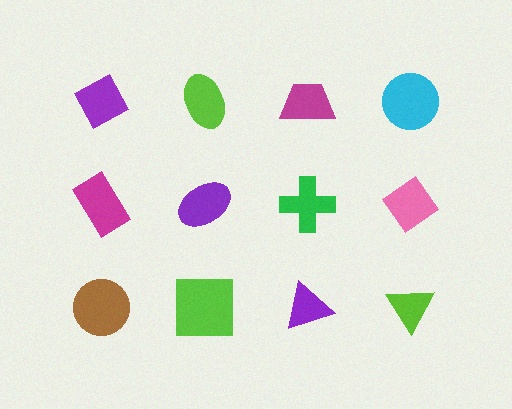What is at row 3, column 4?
A lime triangle.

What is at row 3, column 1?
A brown circle.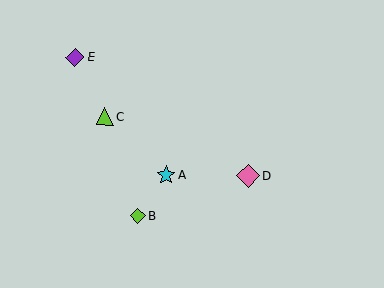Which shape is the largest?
The pink diamond (labeled D) is the largest.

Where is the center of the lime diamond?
The center of the lime diamond is at (137, 215).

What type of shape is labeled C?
Shape C is a lime triangle.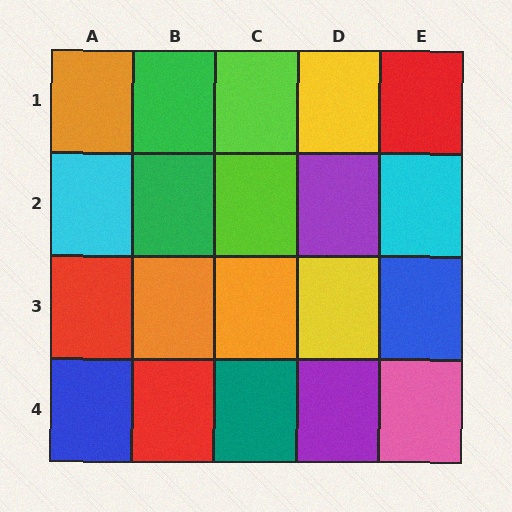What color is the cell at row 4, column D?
Purple.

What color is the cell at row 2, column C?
Lime.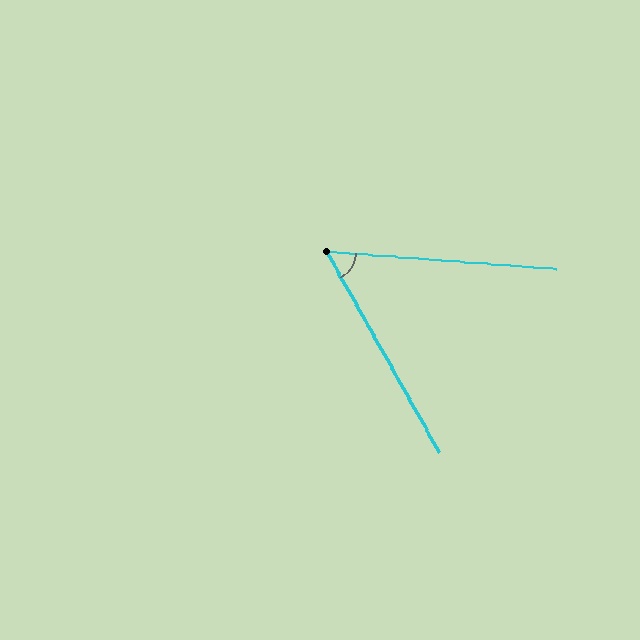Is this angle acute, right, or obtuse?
It is acute.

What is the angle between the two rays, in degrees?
Approximately 56 degrees.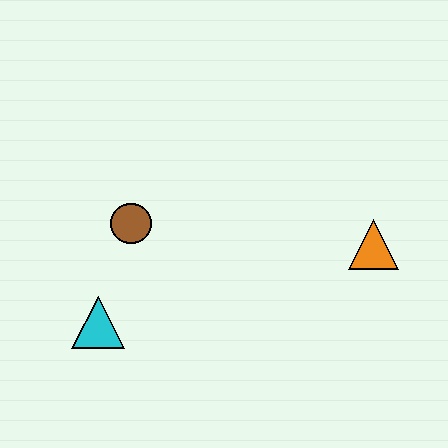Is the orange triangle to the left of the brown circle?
No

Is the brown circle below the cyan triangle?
No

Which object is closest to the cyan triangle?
The brown circle is closest to the cyan triangle.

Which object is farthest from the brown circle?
The orange triangle is farthest from the brown circle.